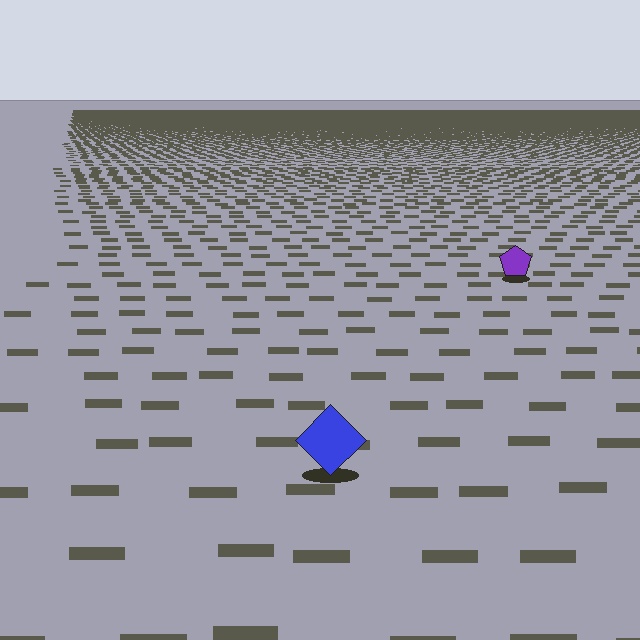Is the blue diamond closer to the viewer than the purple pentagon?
Yes. The blue diamond is closer — you can tell from the texture gradient: the ground texture is coarser near it.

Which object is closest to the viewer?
The blue diamond is closest. The texture marks near it are larger and more spread out.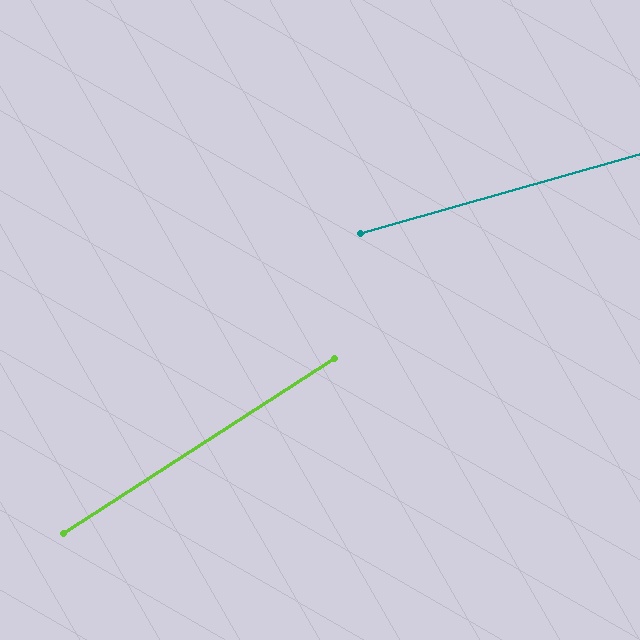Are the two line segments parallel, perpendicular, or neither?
Neither parallel nor perpendicular — they differ by about 17°.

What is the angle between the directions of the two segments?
Approximately 17 degrees.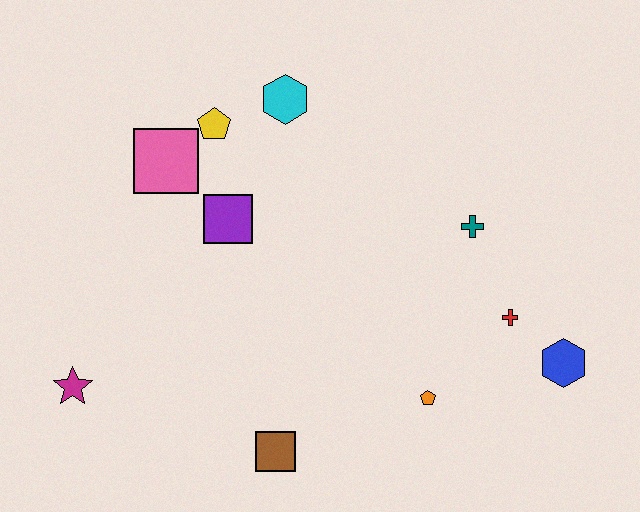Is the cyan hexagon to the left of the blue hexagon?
Yes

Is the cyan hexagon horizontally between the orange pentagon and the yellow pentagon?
Yes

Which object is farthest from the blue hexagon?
The magenta star is farthest from the blue hexagon.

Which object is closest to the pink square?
The yellow pentagon is closest to the pink square.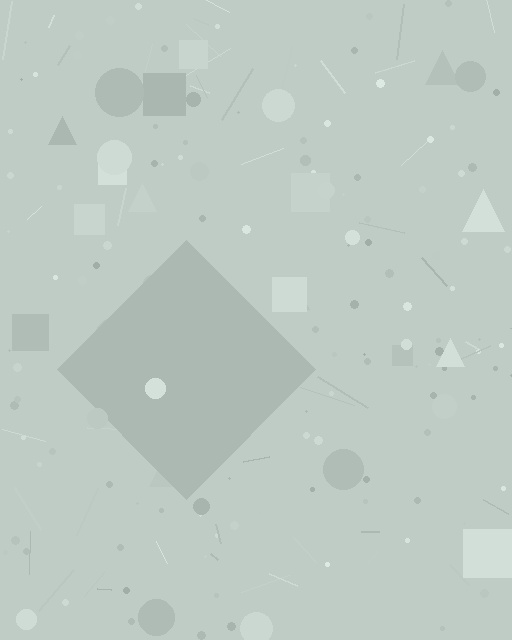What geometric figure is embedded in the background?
A diamond is embedded in the background.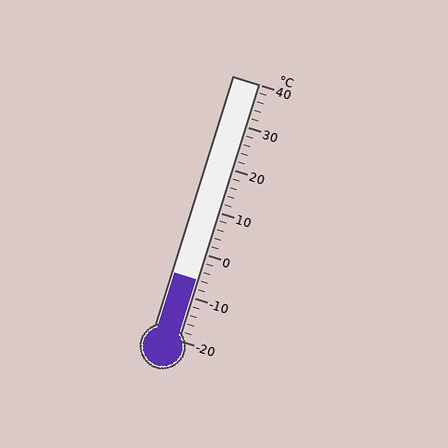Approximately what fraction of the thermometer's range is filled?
The thermometer is filled to approximately 25% of its range.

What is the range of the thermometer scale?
The thermometer scale ranges from -20°C to 40°C.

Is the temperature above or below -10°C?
The temperature is above -10°C.